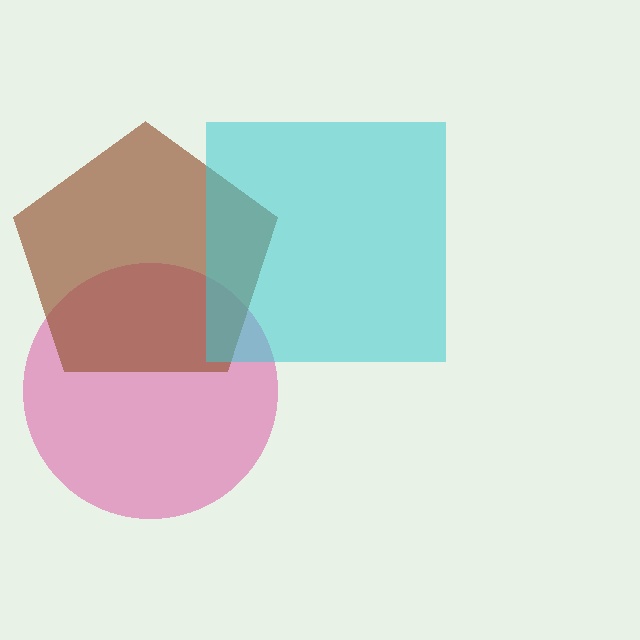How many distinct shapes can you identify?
There are 3 distinct shapes: a magenta circle, a brown pentagon, a cyan square.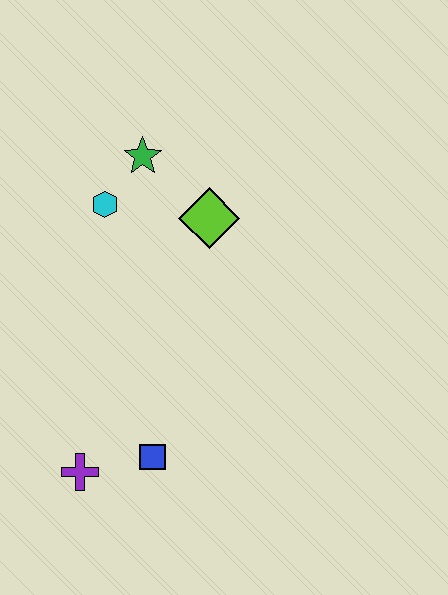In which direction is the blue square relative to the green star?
The blue square is below the green star.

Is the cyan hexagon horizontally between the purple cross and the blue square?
Yes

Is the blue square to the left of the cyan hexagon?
No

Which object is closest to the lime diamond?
The green star is closest to the lime diamond.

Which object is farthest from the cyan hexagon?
The purple cross is farthest from the cyan hexagon.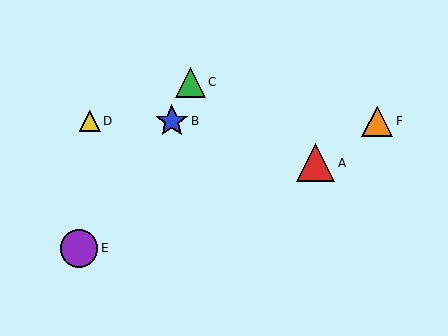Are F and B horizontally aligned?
Yes, both are at y≈121.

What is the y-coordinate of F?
Object F is at y≈121.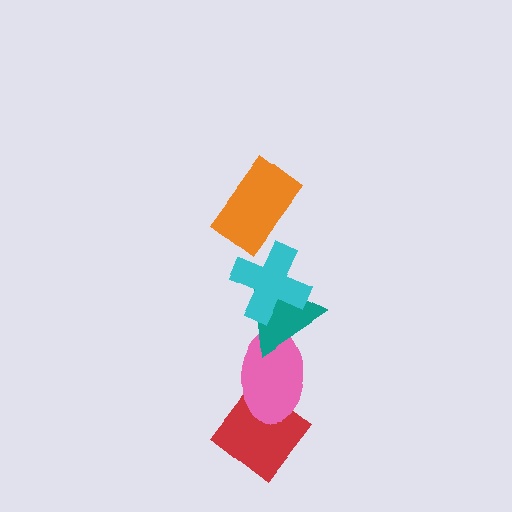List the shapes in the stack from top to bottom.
From top to bottom: the orange rectangle, the cyan cross, the teal triangle, the pink ellipse, the red diamond.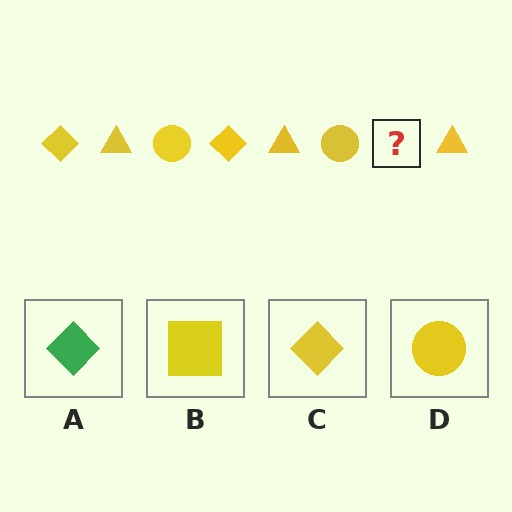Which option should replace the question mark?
Option C.